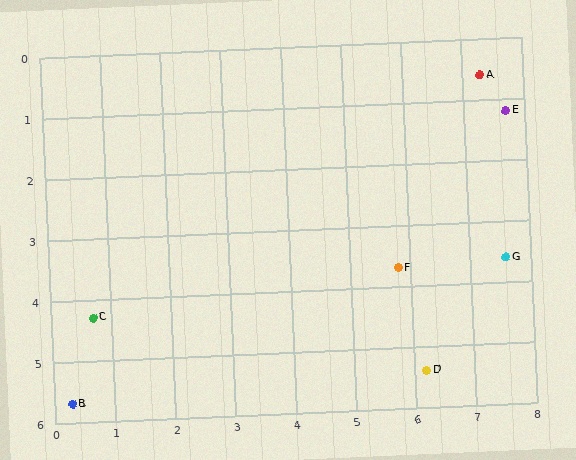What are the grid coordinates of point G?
Point G is at approximately (7.6, 3.6).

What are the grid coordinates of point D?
Point D is at approximately (6.2, 5.4).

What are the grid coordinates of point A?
Point A is at approximately (7.3, 0.6).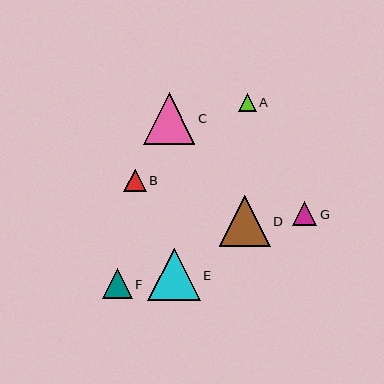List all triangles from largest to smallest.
From largest to smallest: E, C, D, F, G, B, A.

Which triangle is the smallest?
Triangle A is the smallest with a size of approximately 18 pixels.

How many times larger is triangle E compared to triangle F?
Triangle E is approximately 1.8 times the size of triangle F.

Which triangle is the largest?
Triangle E is the largest with a size of approximately 52 pixels.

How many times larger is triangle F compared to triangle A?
Triangle F is approximately 1.7 times the size of triangle A.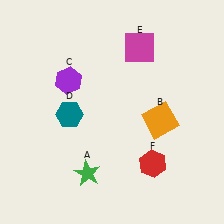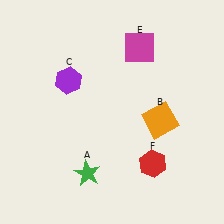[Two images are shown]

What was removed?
The teal hexagon (D) was removed in Image 2.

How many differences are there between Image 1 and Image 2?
There is 1 difference between the two images.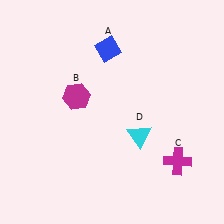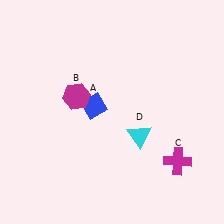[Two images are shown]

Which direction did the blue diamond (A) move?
The blue diamond (A) moved down.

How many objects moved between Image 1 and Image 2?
1 object moved between the two images.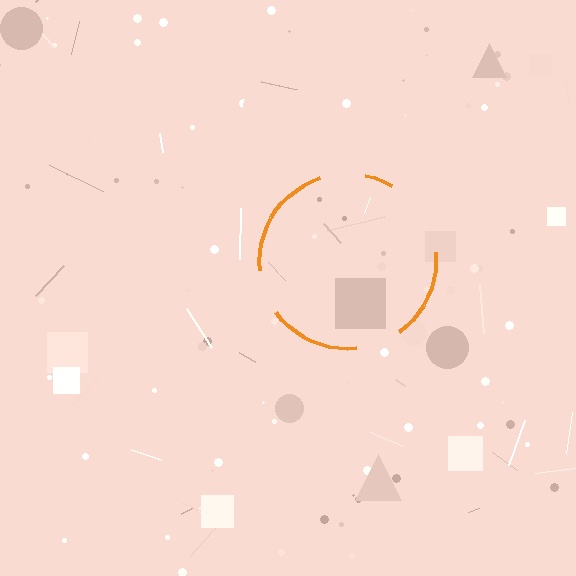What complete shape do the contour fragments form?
The contour fragments form a circle.